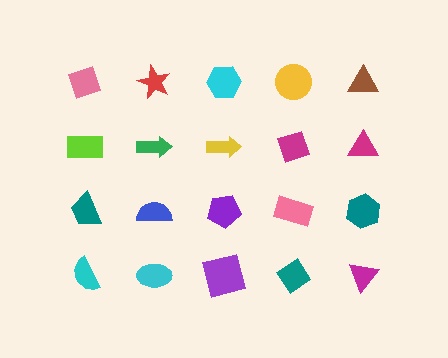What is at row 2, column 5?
A magenta triangle.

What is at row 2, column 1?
A lime rectangle.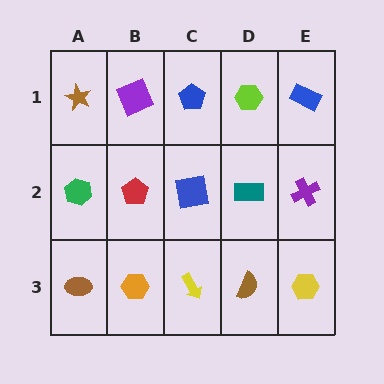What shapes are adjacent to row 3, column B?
A red pentagon (row 2, column B), a brown ellipse (row 3, column A), a yellow arrow (row 3, column C).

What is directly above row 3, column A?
A green hexagon.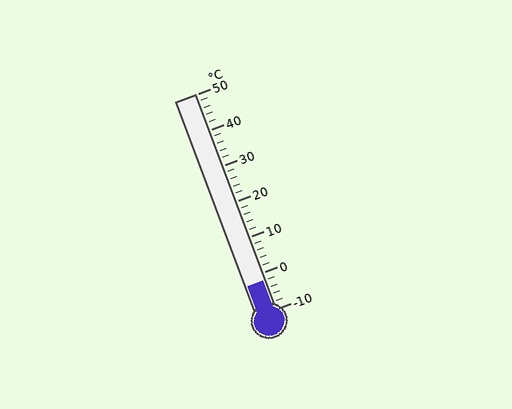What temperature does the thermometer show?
The thermometer shows approximately -2°C.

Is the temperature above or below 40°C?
The temperature is below 40°C.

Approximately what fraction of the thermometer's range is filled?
The thermometer is filled to approximately 15% of its range.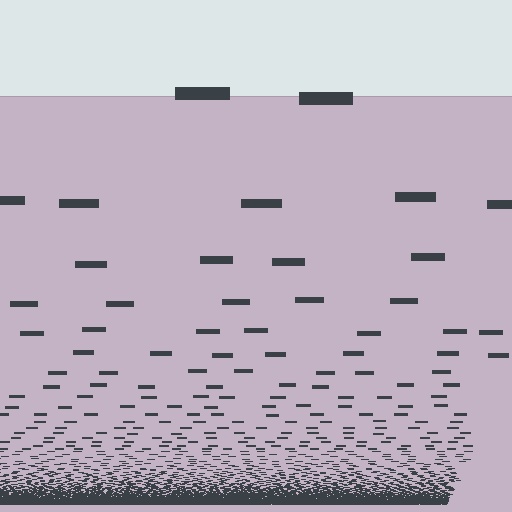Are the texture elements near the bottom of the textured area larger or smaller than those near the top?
Smaller. The gradient is inverted — elements near the bottom are smaller and denser.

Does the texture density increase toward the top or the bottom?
Density increases toward the bottom.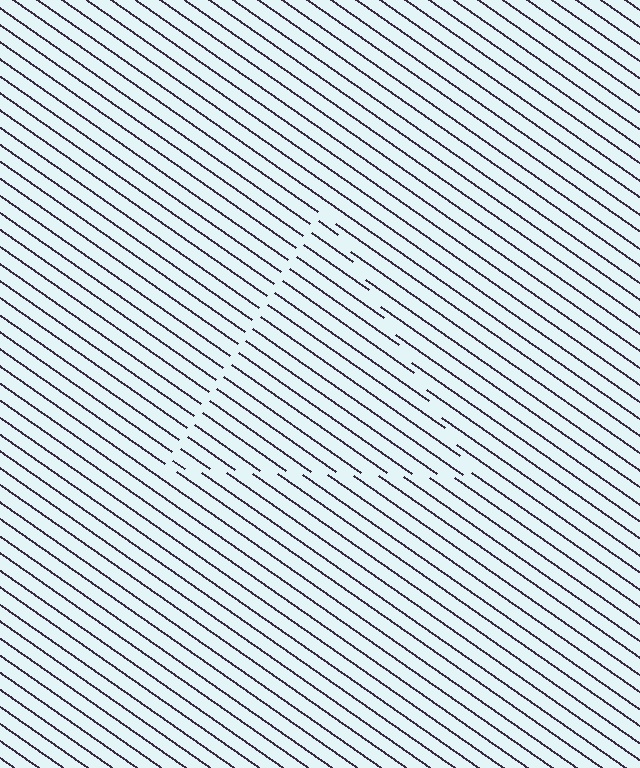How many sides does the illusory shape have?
3 sides — the line-ends trace a triangle.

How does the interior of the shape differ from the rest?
The interior of the shape contains the same grating, shifted by half a period — the contour is defined by the phase discontinuity where line-ends from the inner and outer gratings abut.